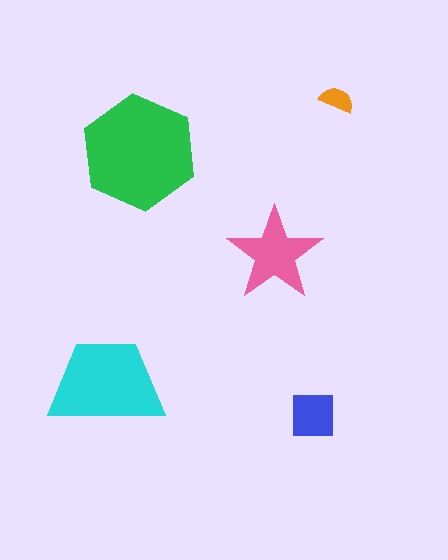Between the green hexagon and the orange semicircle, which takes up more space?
The green hexagon.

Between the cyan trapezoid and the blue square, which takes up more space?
The cyan trapezoid.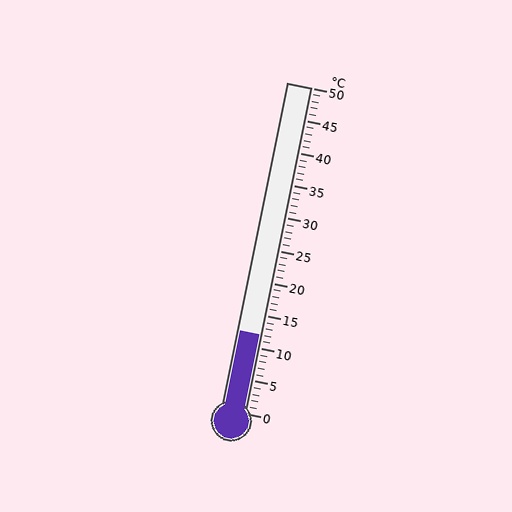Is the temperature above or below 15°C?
The temperature is below 15°C.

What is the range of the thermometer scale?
The thermometer scale ranges from 0°C to 50°C.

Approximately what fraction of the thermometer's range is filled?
The thermometer is filled to approximately 25% of its range.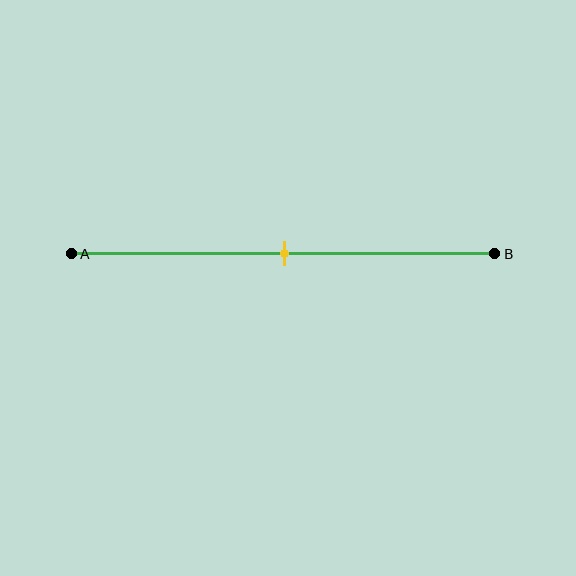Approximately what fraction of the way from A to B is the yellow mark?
The yellow mark is approximately 50% of the way from A to B.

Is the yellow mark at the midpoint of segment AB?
Yes, the mark is approximately at the midpoint.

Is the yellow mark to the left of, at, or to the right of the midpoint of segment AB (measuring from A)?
The yellow mark is approximately at the midpoint of segment AB.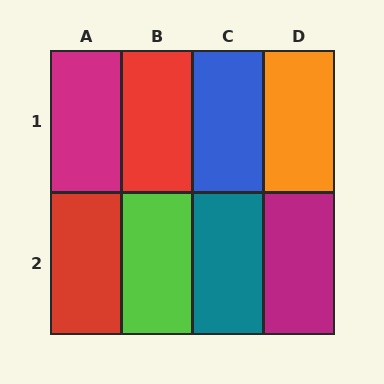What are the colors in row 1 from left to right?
Magenta, red, blue, orange.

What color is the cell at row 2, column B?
Lime.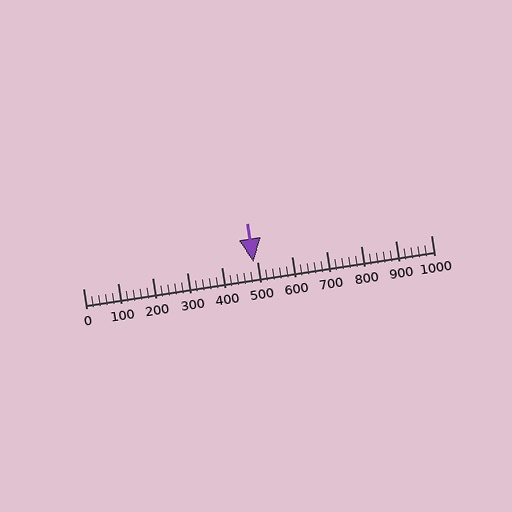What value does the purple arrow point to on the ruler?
The purple arrow points to approximately 490.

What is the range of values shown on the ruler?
The ruler shows values from 0 to 1000.